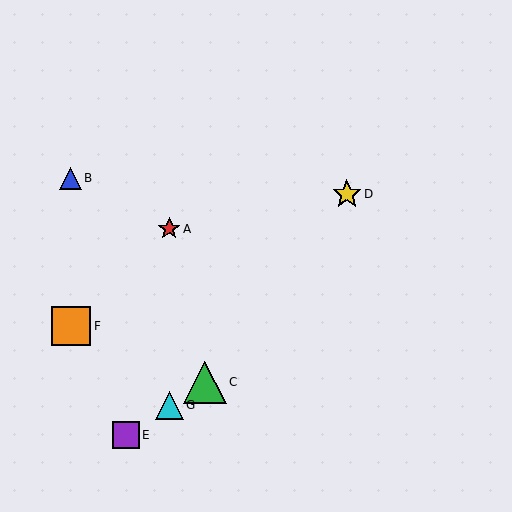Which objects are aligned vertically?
Objects A, G are aligned vertically.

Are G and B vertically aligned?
No, G is at x≈169 and B is at x≈70.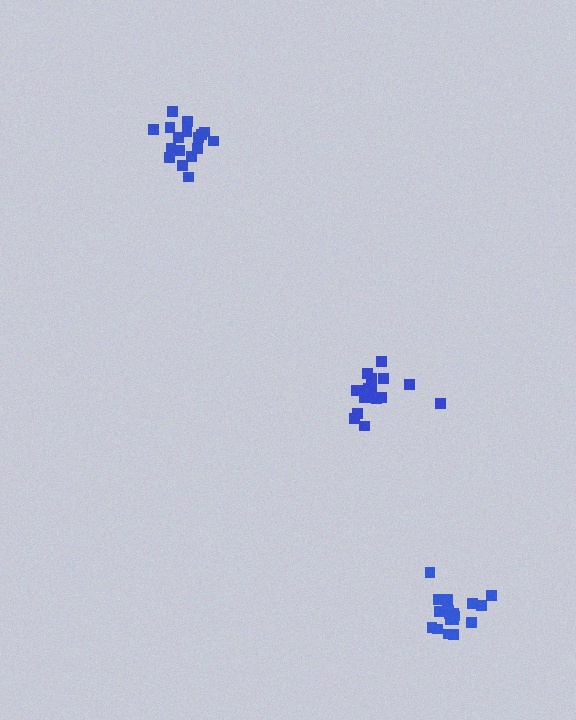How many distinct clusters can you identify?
There are 3 distinct clusters.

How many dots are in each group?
Group 1: 17 dots, Group 2: 17 dots, Group 3: 20 dots (54 total).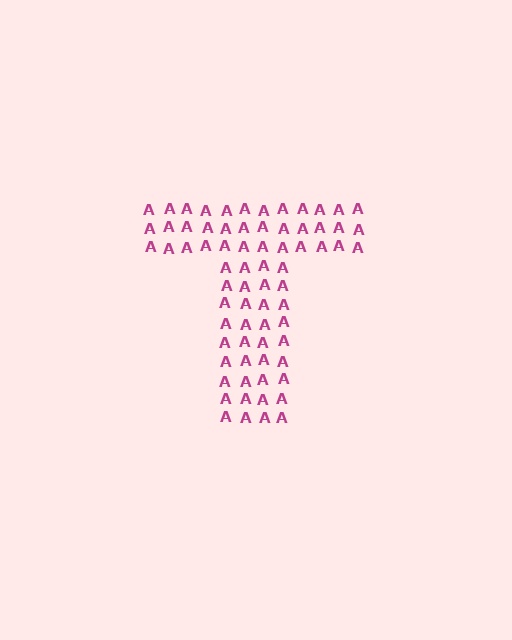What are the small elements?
The small elements are letter A's.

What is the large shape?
The large shape is the letter T.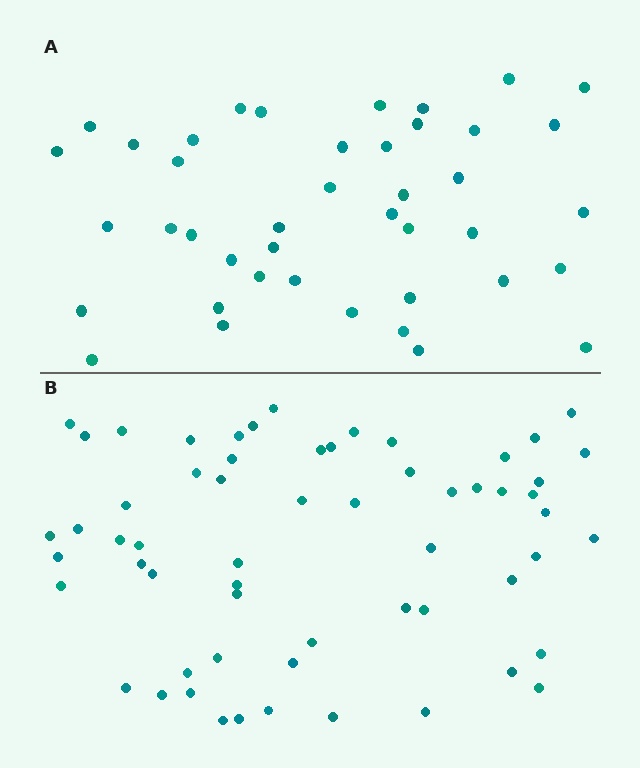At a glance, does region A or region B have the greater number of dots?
Region B (the bottom region) has more dots.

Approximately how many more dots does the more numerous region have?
Region B has approximately 20 more dots than region A.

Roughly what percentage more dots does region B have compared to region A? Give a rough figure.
About 45% more.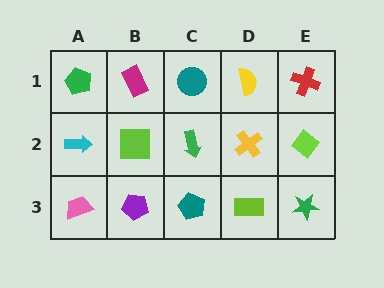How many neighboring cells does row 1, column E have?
2.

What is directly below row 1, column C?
A green arrow.